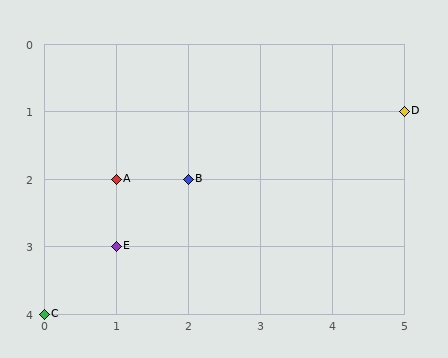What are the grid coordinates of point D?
Point D is at grid coordinates (5, 1).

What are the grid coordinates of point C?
Point C is at grid coordinates (0, 4).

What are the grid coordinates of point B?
Point B is at grid coordinates (2, 2).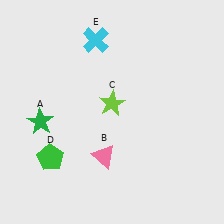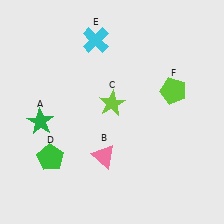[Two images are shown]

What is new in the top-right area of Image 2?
A lime pentagon (F) was added in the top-right area of Image 2.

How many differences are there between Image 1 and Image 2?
There is 1 difference between the two images.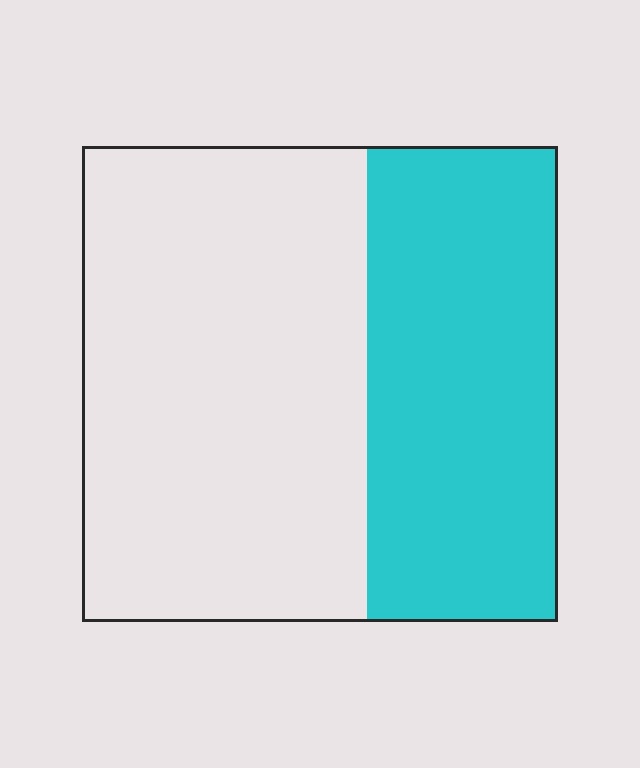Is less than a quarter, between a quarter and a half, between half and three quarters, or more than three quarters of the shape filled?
Between a quarter and a half.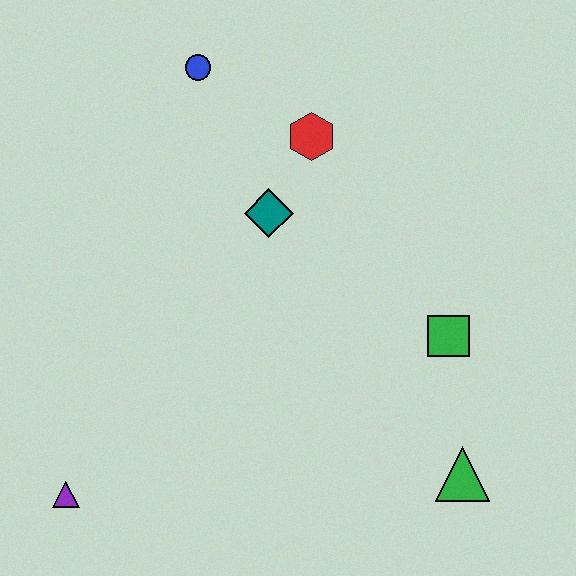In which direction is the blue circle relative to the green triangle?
The blue circle is above the green triangle.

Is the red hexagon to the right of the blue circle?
Yes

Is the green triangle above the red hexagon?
No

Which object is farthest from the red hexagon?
The purple triangle is farthest from the red hexagon.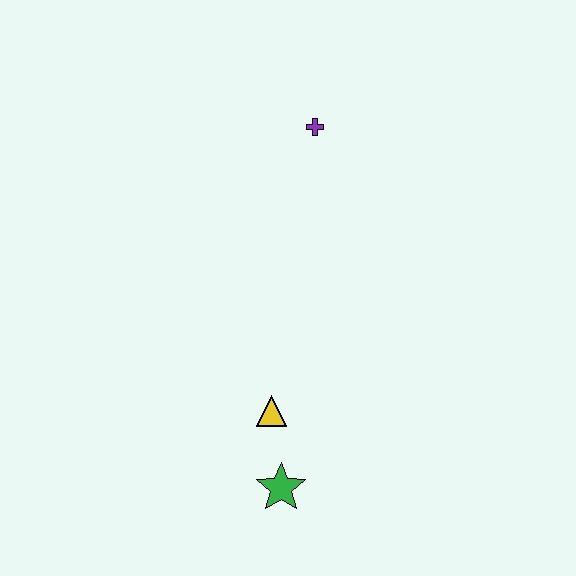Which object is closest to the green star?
The yellow triangle is closest to the green star.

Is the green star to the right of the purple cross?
No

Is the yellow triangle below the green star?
No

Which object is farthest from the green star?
The purple cross is farthest from the green star.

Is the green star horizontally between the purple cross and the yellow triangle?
Yes